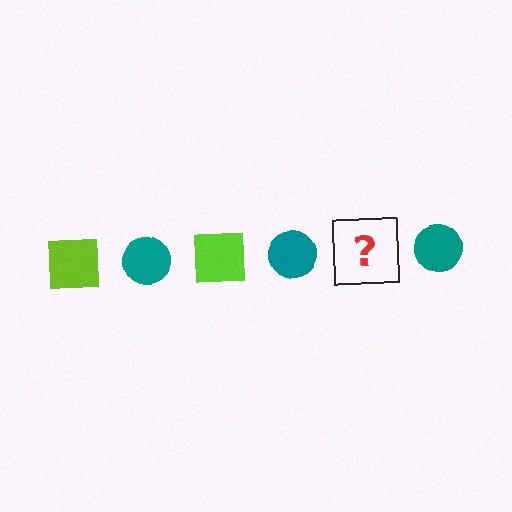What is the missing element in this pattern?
The missing element is a lime square.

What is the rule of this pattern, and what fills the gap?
The rule is that the pattern alternates between lime square and teal circle. The gap should be filled with a lime square.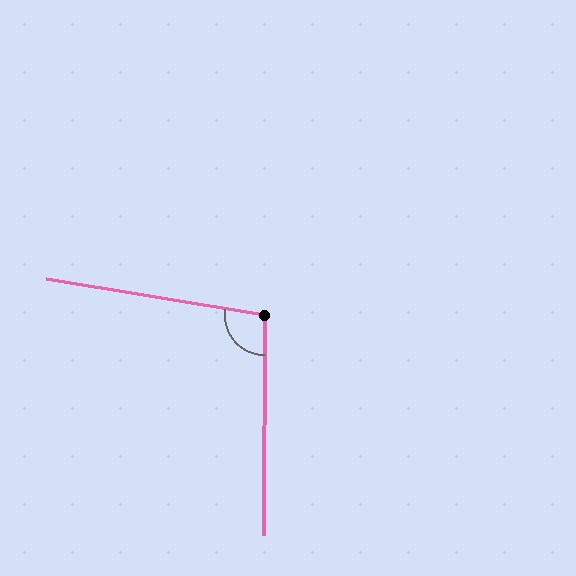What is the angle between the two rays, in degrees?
Approximately 99 degrees.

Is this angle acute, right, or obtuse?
It is obtuse.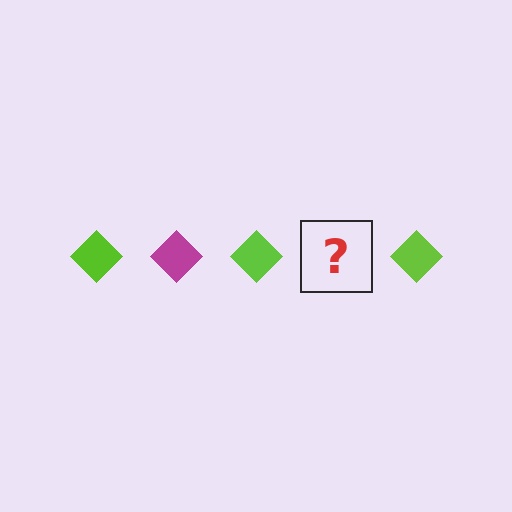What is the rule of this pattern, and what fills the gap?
The rule is that the pattern cycles through lime, magenta diamonds. The gap should be filled with a magenta diamond.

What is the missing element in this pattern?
The missing element is a magenta diamond.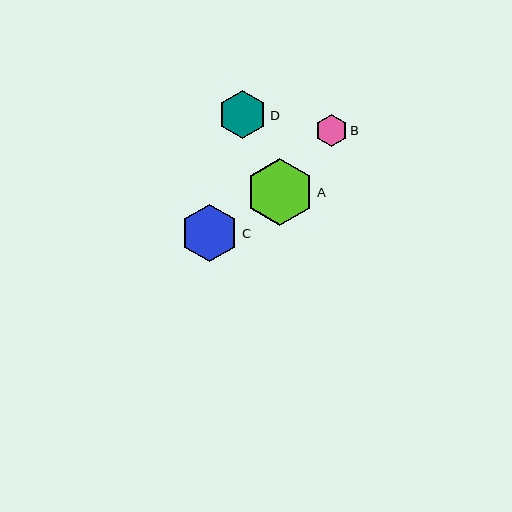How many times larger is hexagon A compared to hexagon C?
Hexagon A is approximately 1.2 times the size of hexagon C.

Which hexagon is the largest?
Hexagon A is the largest with a size of approximately 67 pixels.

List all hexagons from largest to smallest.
From largest to smallest: A, C, D, B.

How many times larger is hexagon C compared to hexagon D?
Hexagon C is approximately 1.2 times the size of hexagon D.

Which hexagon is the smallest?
Hexagon B is the smallest with a size of approximately 31 pixels.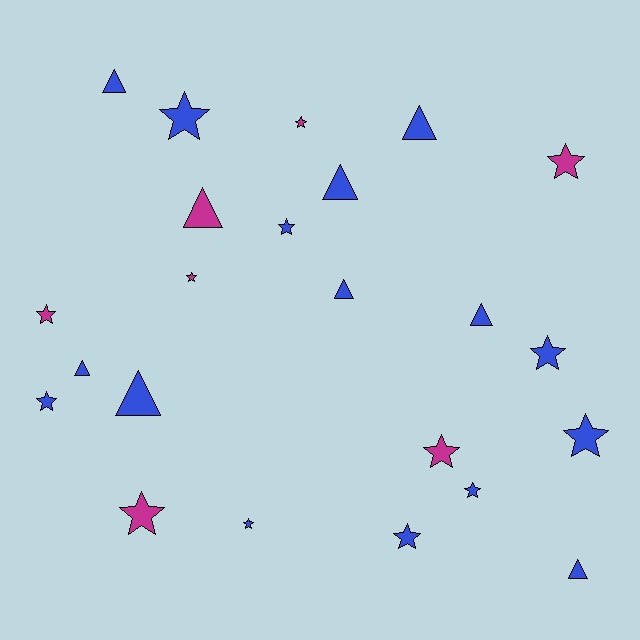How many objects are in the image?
There are 23 objects.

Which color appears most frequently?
Blue, with 16 objects.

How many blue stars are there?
There are 8 blue stars.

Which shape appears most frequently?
Star, with 14 objects.